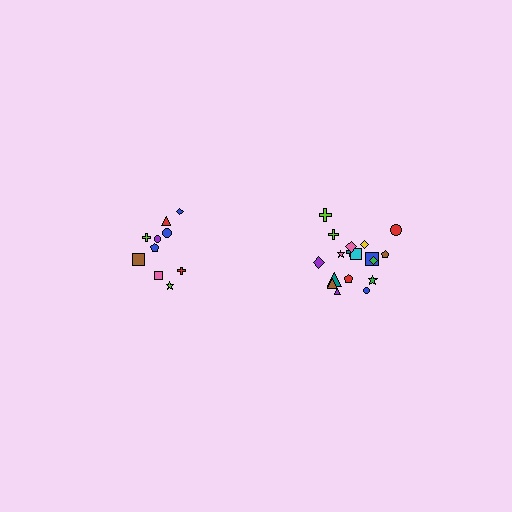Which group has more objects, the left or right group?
The right group.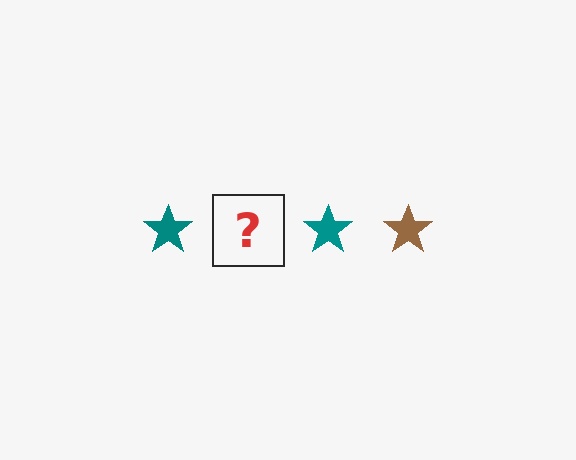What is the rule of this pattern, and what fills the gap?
The rule is that the pattern cycles through teal, brown stars. The gap should be filled with a brown star.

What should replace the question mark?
The question mark should be replaced with a brown star.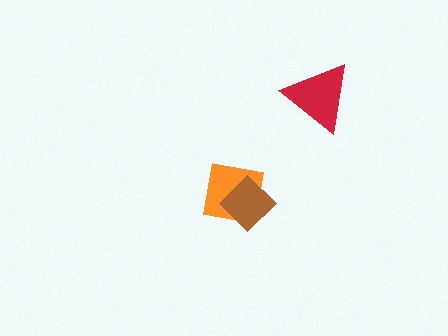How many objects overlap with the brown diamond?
1 object overlaps with the brown diamond.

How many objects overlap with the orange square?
1 object overlaps with the orange square.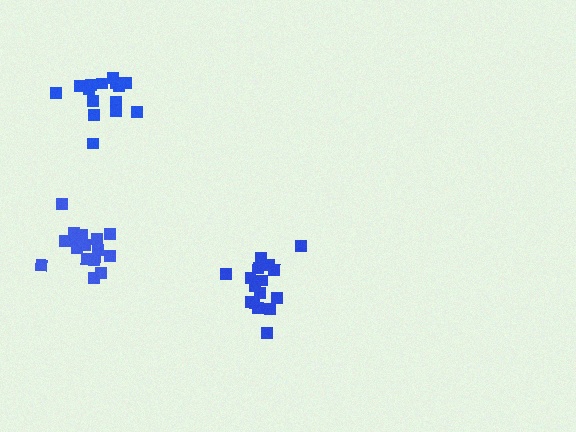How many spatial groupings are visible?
There are 3 spatial groupings.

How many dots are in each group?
Group 1: 15 dots, Group 2: 16 dots, Group 3: 17 dots (48 total).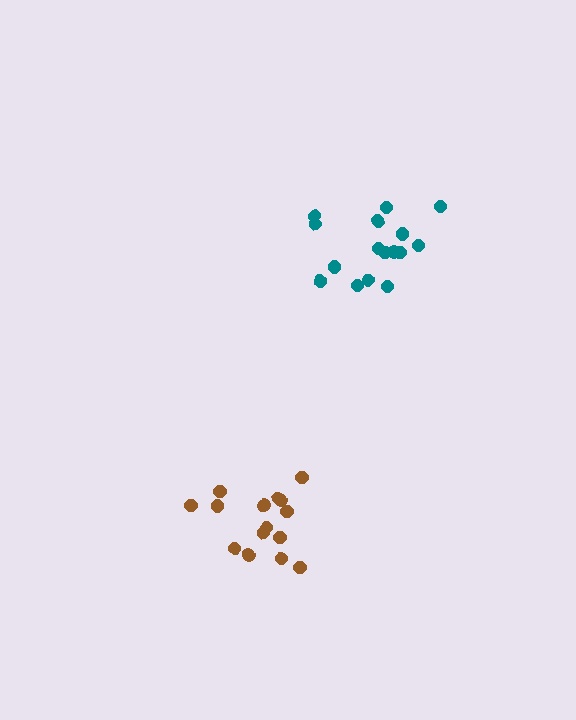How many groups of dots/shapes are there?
There are 2 groups.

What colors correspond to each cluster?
The clusters are colored: brown, teal.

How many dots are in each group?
Group 1: 15 dots, Group 2: 16 dots (31 total).